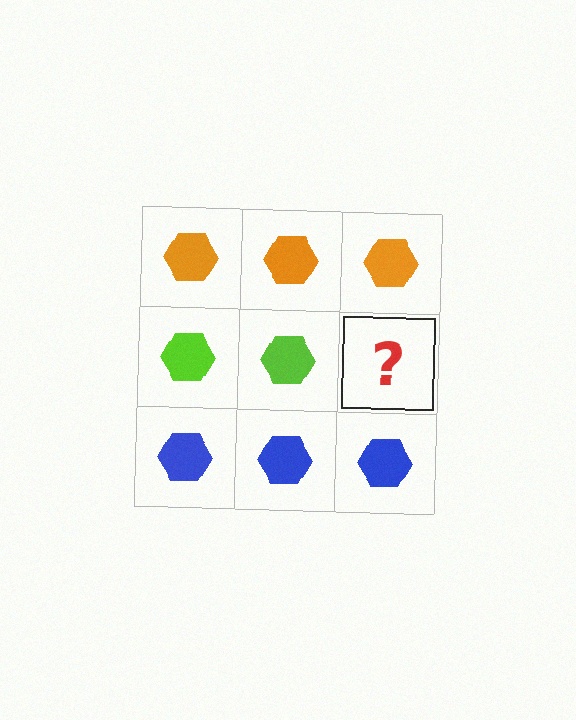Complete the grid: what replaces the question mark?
The question mark should be replaced with a lime hexagon.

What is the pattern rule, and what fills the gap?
The rule is that each row has a consistent color. The gap should be filled with a lime hexagon.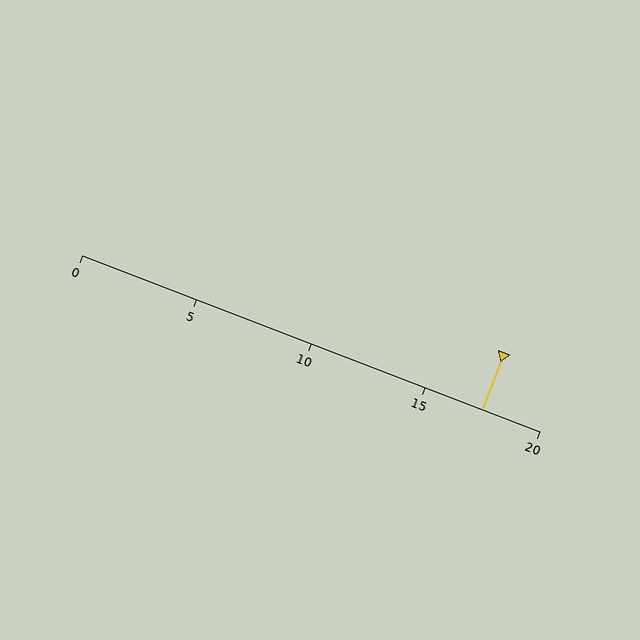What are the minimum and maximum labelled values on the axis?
The axis runs from 0 to 20.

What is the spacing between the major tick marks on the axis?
The major ticks are spaced 5 apart.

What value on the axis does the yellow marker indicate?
The marker indicates approximately 17.5.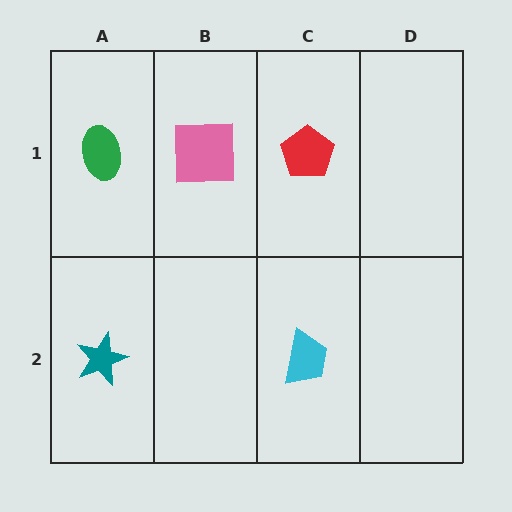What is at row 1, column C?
A red pentagon.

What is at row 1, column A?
A green ellipse.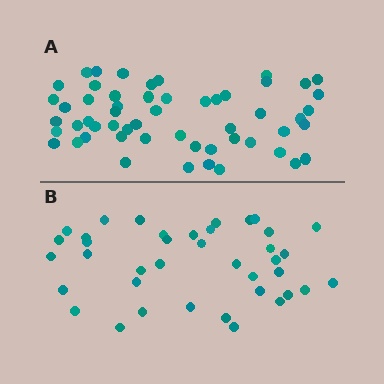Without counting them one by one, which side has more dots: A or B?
Region A (the top region) has more dots.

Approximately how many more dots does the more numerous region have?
Region A has approximately 15 more dots than region B.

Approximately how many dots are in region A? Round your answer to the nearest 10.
About 60 dots. (The exact count is 55, which rounds to 60.)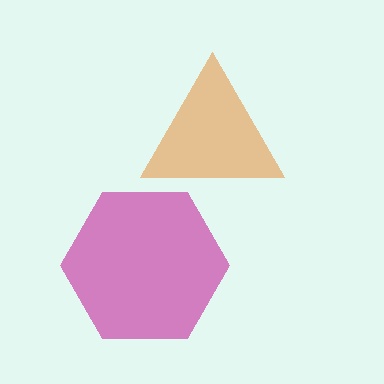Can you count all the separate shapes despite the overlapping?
Yes, there are 2 separate shapes.